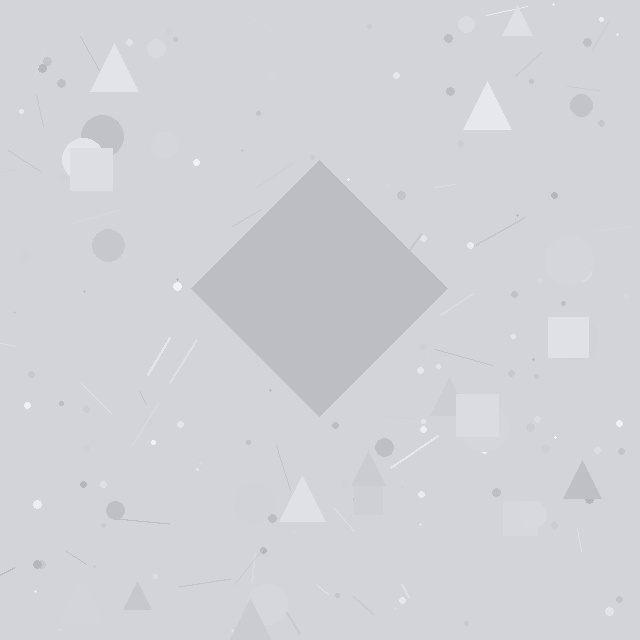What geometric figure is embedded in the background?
A diamond is embedded in the background.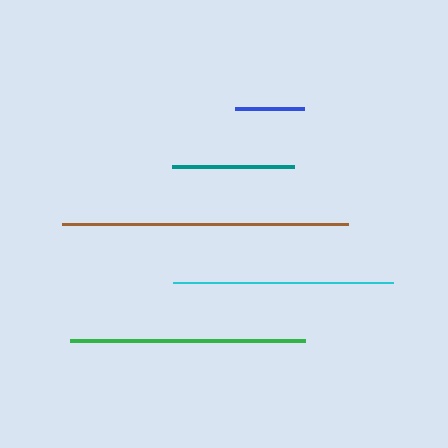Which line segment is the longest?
The brown line is the longest at approximately 287 pixels.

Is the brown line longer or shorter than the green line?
The brown line is longer than the green line.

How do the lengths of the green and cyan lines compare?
The green and cyan lines are approximately the same length.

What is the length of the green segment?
The green segment is approximately 235 pixels long.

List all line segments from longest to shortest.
From longest to shortest: brown, green, cyan, teal, blue.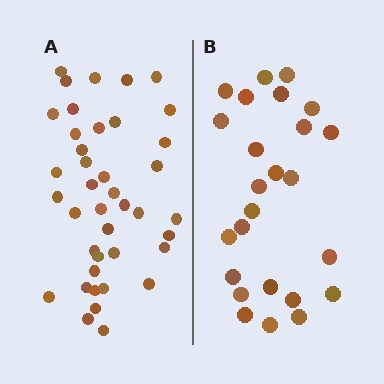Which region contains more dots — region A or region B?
Region A (the left region) has more dots.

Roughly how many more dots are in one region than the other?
Region A has approximately 15 more dots than region B.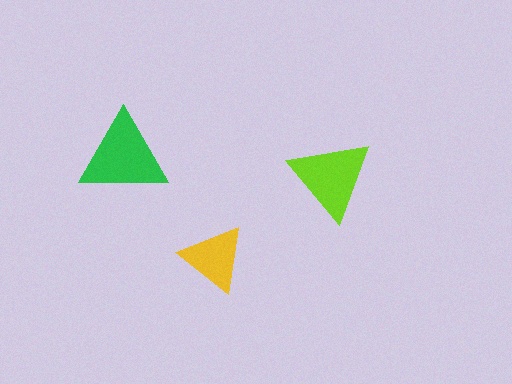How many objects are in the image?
There are 3 objects in the image.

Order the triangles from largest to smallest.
the green one, the lime one, the yellow one.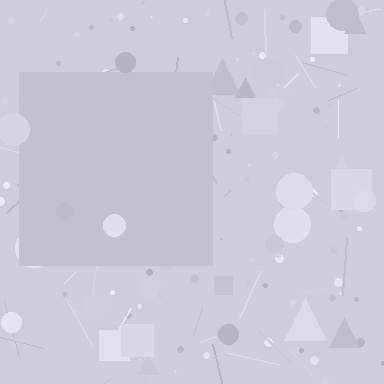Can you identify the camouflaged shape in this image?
The camouflaged shape is a square.